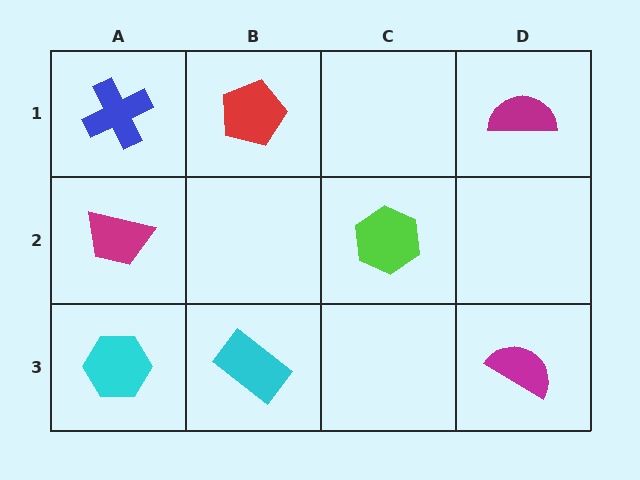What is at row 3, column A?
A cyan hexagon.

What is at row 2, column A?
A magenta trapezoid.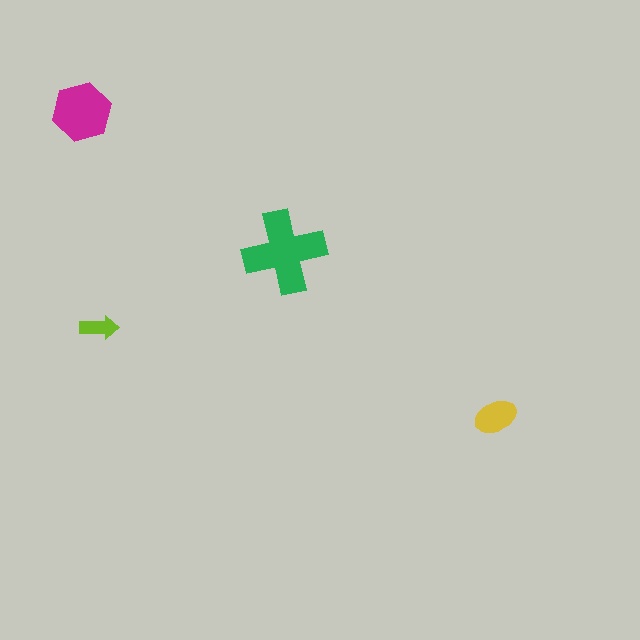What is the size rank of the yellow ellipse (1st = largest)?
3rd.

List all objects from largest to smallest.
The green cross, the magenta hexagon, the yellow ellipse, the lime arrow.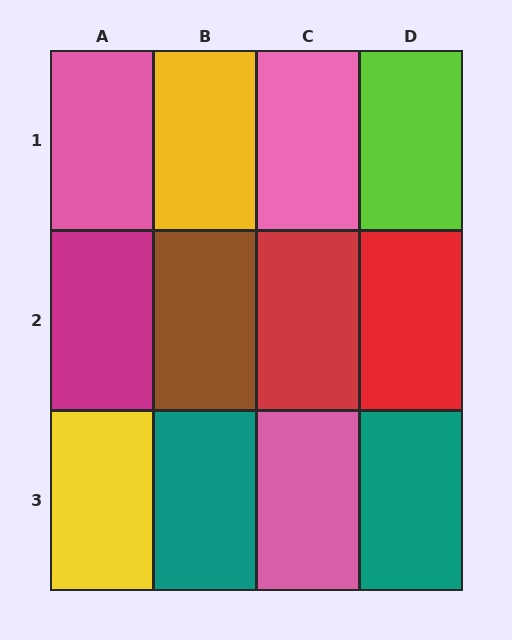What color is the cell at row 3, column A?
Yellow.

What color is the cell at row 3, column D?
Teal.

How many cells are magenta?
1 cell is magenta.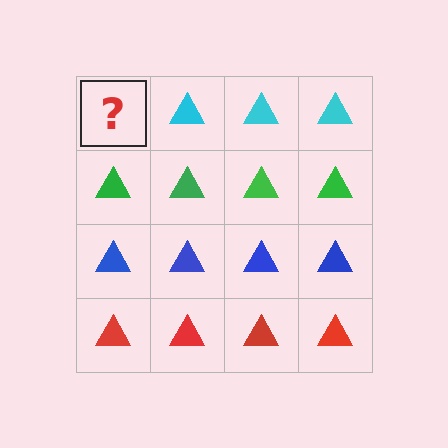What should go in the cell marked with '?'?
The missing cell should contain a cyan triangle.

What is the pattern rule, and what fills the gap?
The rule is that each row has a consistent color. The gap should be filled with a cyan triangle.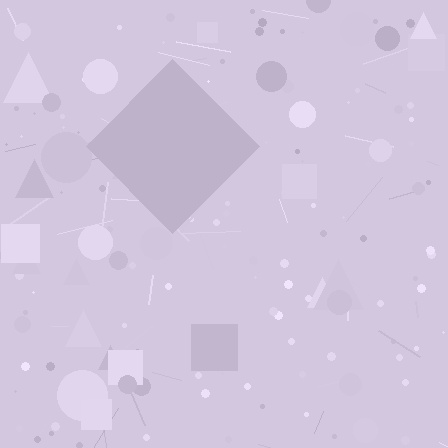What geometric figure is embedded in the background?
A diamond is embedded in the background.